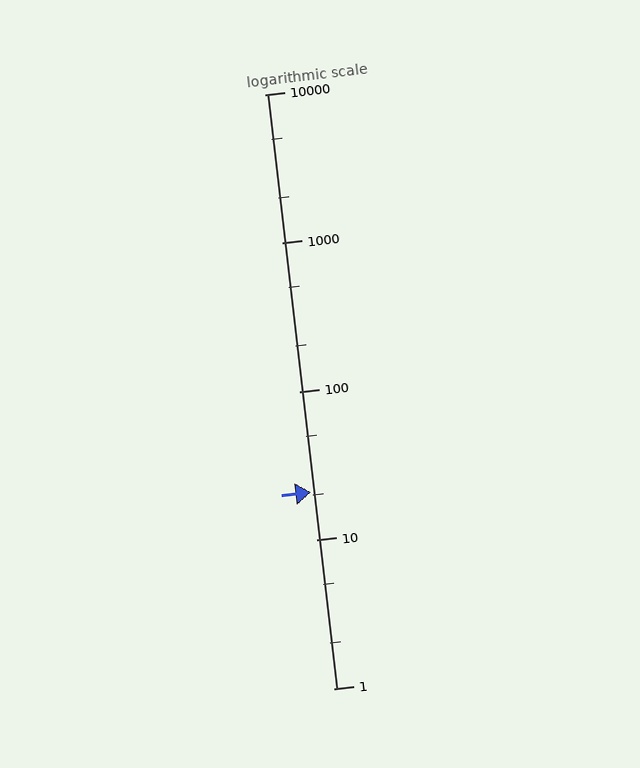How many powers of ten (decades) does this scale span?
The scale spans 4 decades, from 1 to 10000.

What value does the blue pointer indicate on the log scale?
The pointer indicates approximately 21.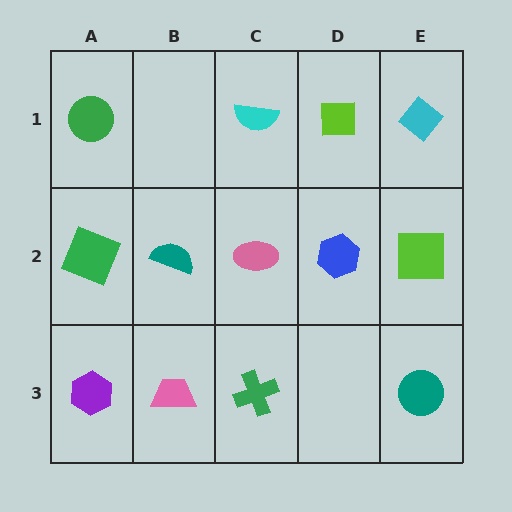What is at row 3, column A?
A purple hexagon.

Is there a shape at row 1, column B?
No, that cell is empty.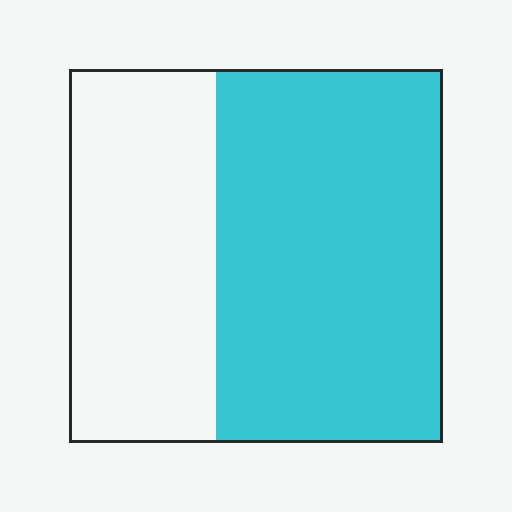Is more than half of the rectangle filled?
Yes.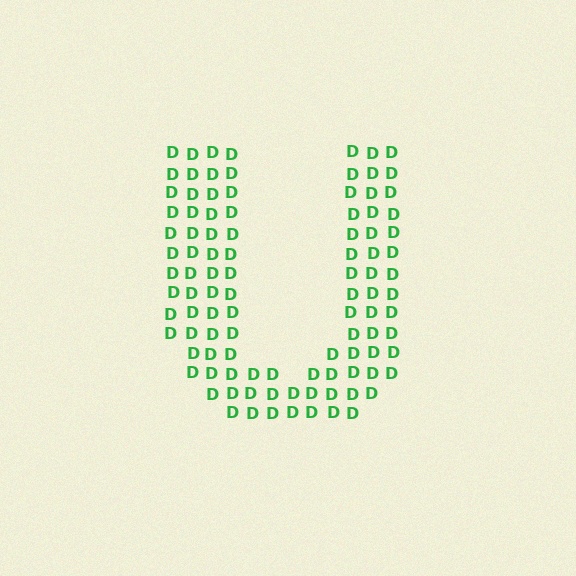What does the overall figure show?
The overall figure shows the letter U.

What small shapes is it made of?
It is made of small letter D's.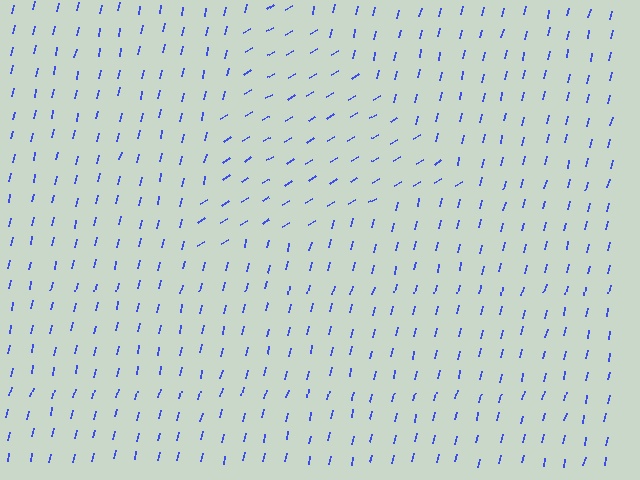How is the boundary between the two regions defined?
The boundary is defined purely by a change in line orientation (approximately 45 degrees difference). All lines are the same color and thickness.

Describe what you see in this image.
The image is filled with small blue line segments. A triangle region in the image has lines oriented differently from the surrounding lines, creating a visible texture boundary.